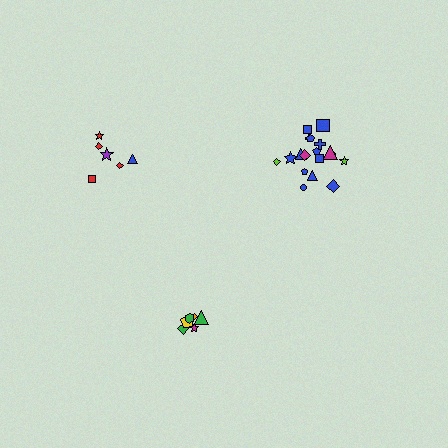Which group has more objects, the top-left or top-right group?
The top-right group.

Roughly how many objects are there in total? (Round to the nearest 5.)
Roughly 30 objects in total.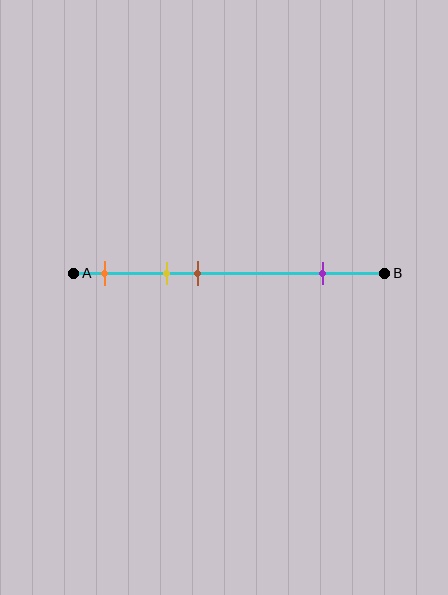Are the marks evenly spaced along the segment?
No, the marks are not evenly spaced.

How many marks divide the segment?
There are 4 marks dividing the segment.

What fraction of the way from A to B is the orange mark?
The orange mark is approximately 10% (0.1) of the way from A to B.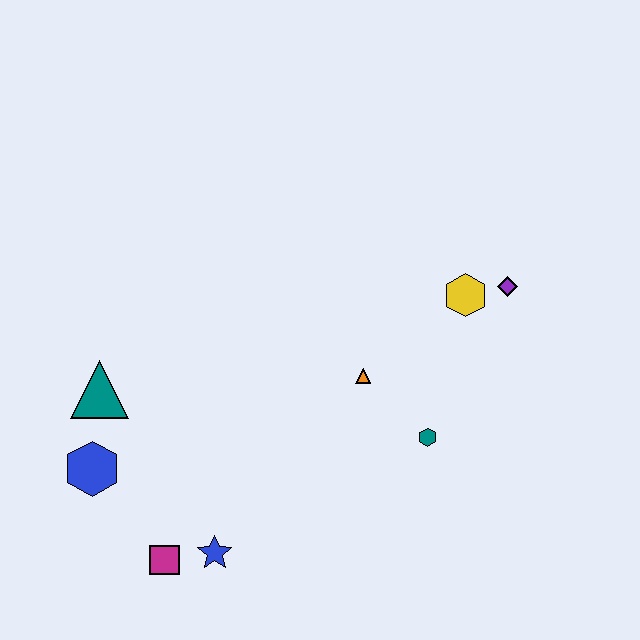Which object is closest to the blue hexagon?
The teal triangle is closest to the blue hexagon.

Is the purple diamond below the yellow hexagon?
No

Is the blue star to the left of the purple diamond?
Yes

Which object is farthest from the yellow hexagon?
The blue hexagon is farthest from the yellow hexagon.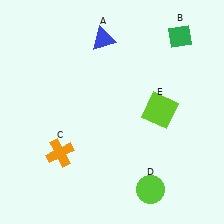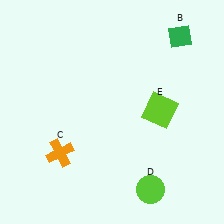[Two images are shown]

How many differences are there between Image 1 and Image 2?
There is 1 difference between the two images.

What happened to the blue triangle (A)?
The blue triangle (A) was removed in Image 2. It was in the top-left area of Image 1.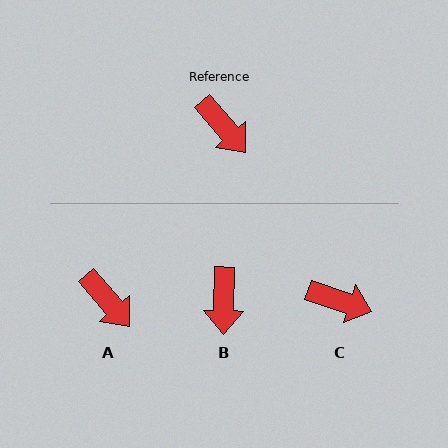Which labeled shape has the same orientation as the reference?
A.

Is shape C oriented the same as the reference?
No, it is off by about 31 degrees.